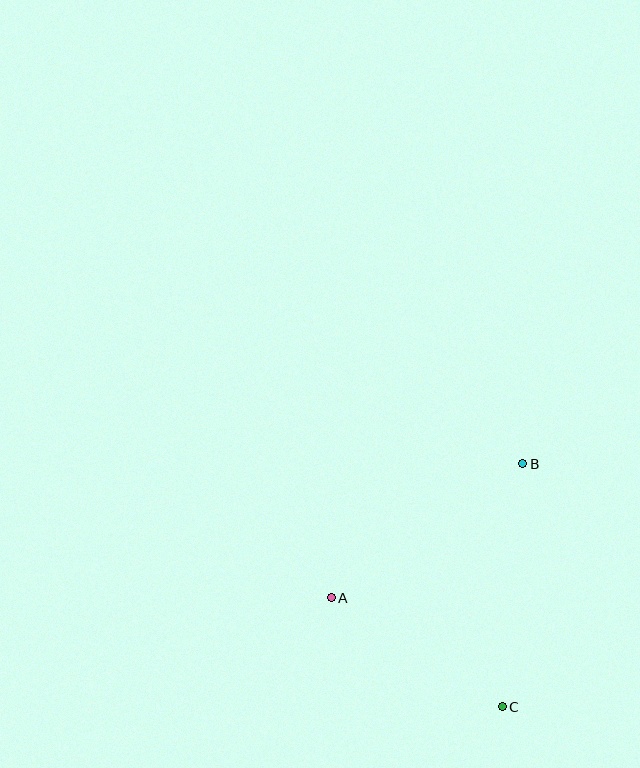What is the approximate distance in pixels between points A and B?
The distance between A and B is approximately 234 pixels.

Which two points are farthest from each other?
Points B and C are farthest from each other.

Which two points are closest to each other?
Points A and C are closest to each other.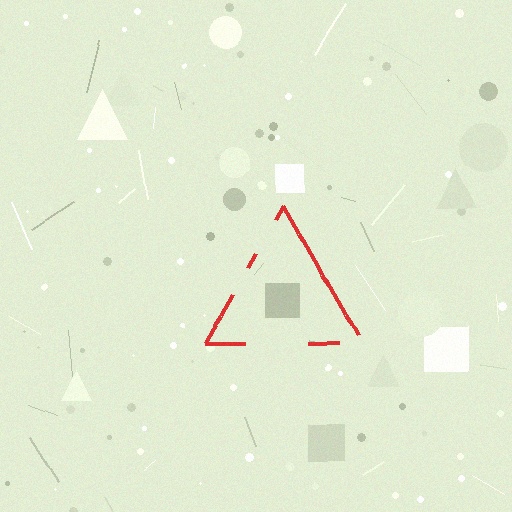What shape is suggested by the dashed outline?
The dashed outline suggests a triangle.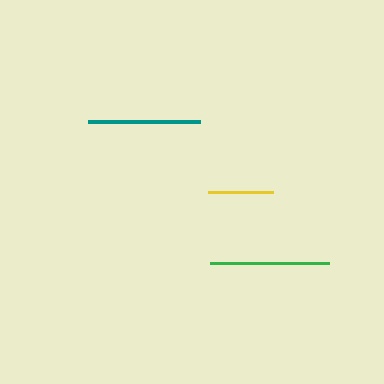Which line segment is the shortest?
The yellow line is the shortest at approximately 65 pixels.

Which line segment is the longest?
The green line is the longest at approximately 118 pixels.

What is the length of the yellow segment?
The yellow segment is approximately 65 pixels long.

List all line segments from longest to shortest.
From longest to shortest: green, teal, yellow.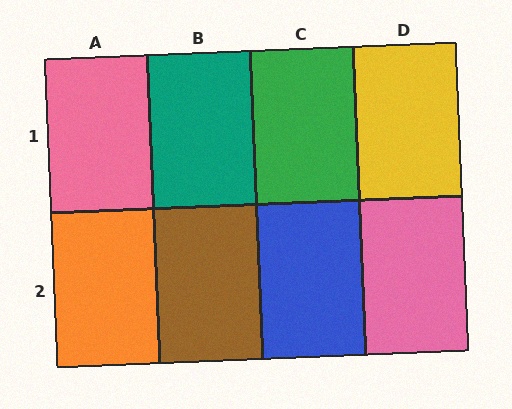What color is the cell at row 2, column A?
Orange.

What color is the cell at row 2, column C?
Blue.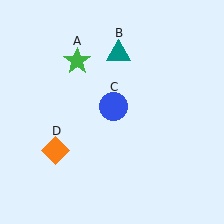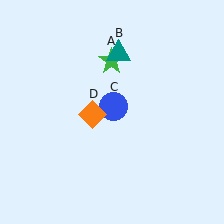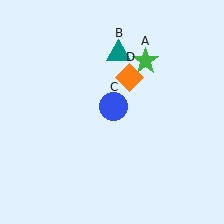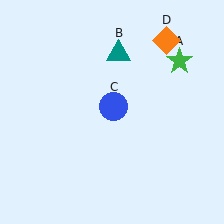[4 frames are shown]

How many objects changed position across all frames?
2 objects changed position: green star (object A), orange diamond (object D).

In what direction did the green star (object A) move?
The green star (object A) moved right.